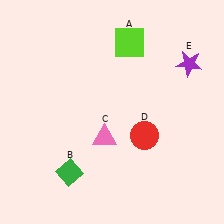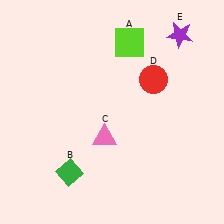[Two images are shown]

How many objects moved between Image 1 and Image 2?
2 objects moved between the two images.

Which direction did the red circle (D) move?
The red circle (D) moved up.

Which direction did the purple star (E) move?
The purple star (E) moved up.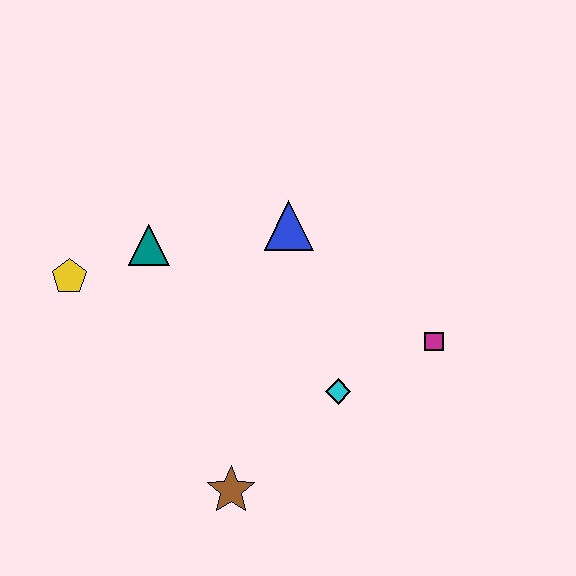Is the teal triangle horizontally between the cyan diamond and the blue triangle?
No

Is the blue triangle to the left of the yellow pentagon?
No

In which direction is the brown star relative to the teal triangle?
The brown star is below the teal triangle.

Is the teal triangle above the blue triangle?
No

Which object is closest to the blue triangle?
The teal triangle is closest to the blue triangle.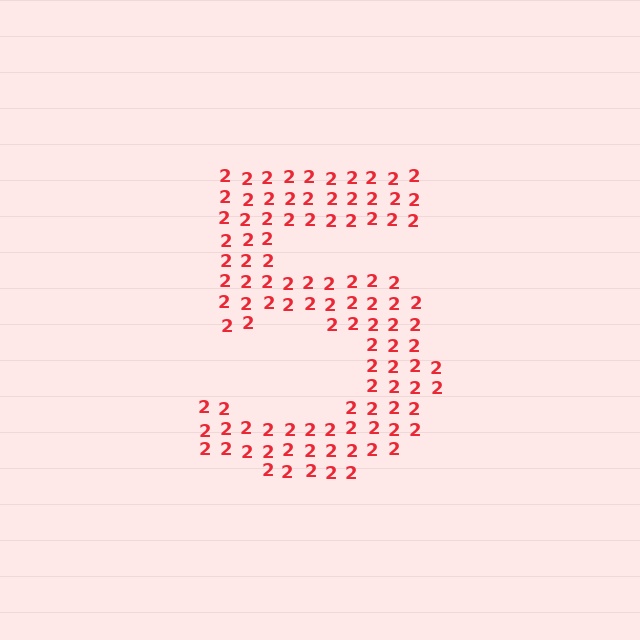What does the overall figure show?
The overall figure shows the digit 5.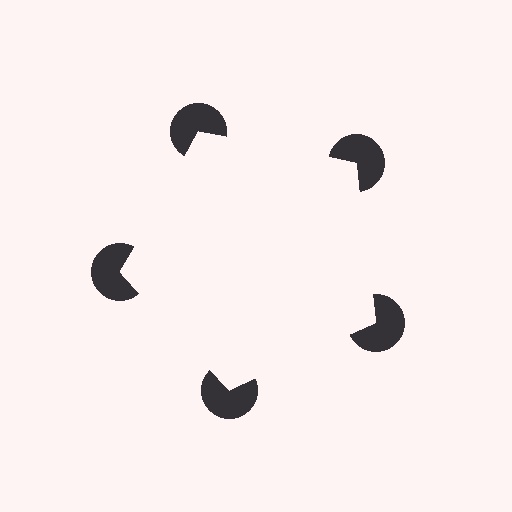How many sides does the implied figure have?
5 sides.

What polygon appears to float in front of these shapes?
An illusory pentagon — its edges are inferred from the aligned wedge cuts in the pac-man discs, not physically drawn.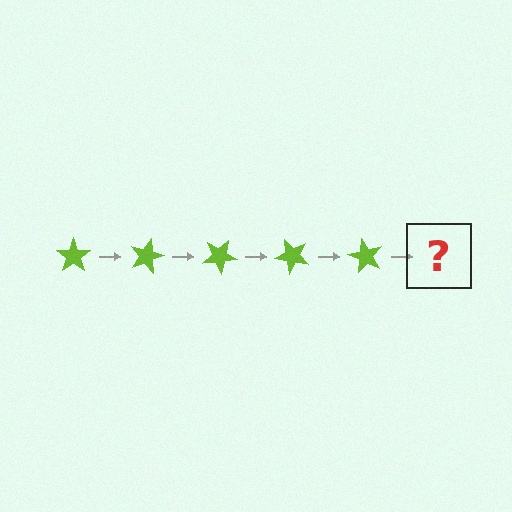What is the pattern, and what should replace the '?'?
The pattern is that the star rotates 15 degrees each step. The '?' should be a lime star rotated 75 degrees.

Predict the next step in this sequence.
The next step is a lime star rotated 75 degrees.